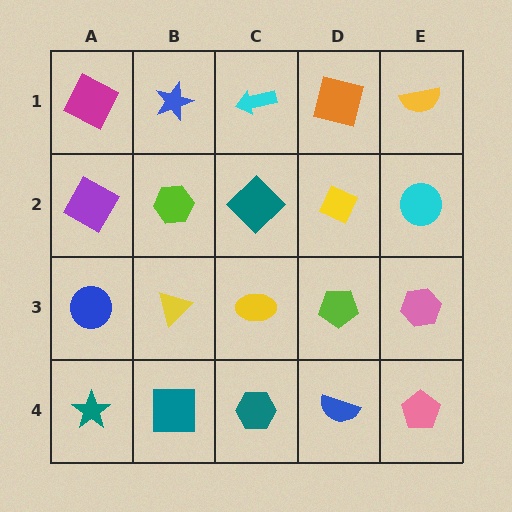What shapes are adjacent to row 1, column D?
A yellow diamond (row 2, column D), a cyan arrow (row 1, column C), a yellow semicircle (row 1, column E).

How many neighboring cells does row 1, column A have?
2.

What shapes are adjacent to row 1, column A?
A purple square (row 2, column A), a blue star (row 1, column B).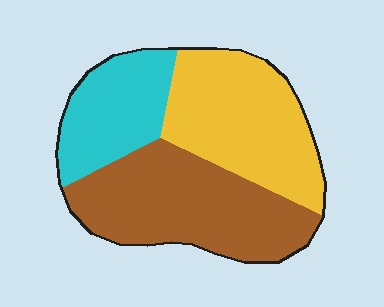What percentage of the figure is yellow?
Yellow takes up between a third and a half of the figure.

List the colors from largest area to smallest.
From largest to smallest: brown, yellow, cyan.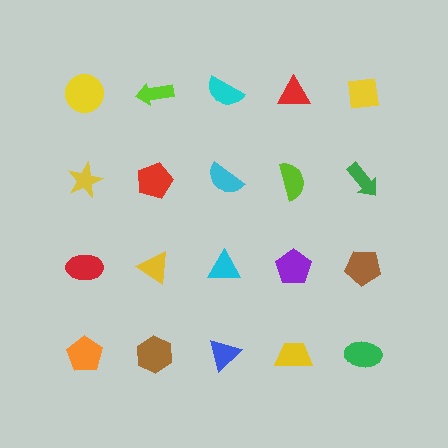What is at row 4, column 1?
An orange pentagon.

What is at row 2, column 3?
A cyan semicircle.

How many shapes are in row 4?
5 shapes.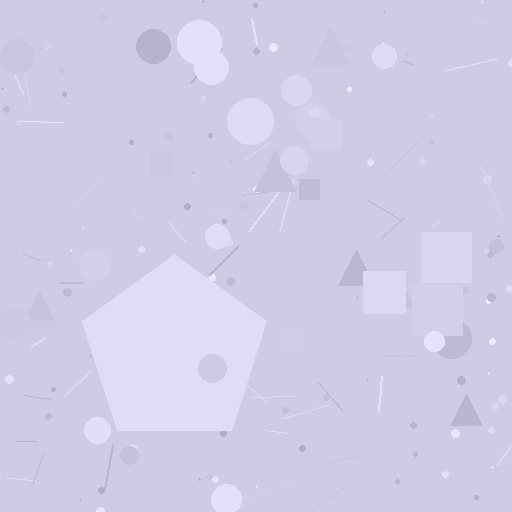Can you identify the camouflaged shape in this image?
The camouflaged shape is a pentagon.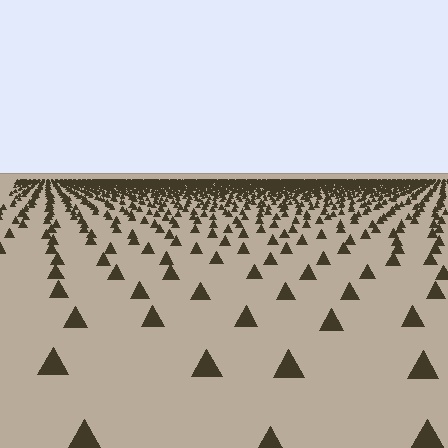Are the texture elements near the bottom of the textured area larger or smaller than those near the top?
Larger. Near the bottom, elements are closer to the viewer and appear at a bigger on-screen size.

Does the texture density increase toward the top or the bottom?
Density increases toward the top.